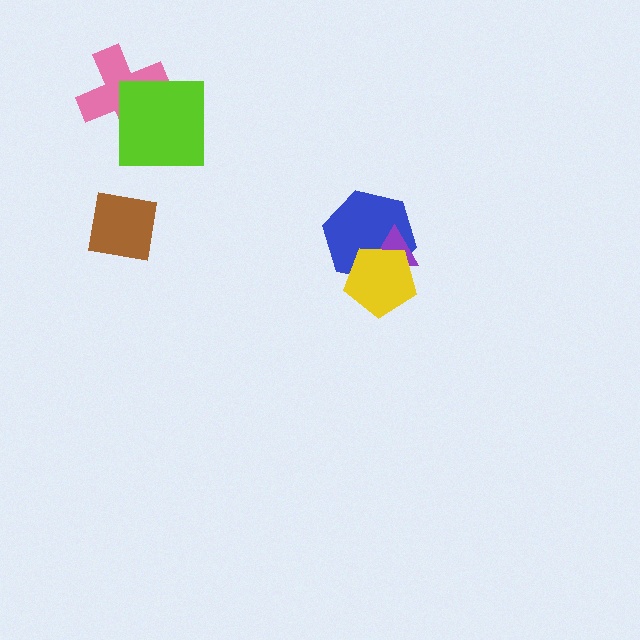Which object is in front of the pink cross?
The lime square is in front of the pink cross.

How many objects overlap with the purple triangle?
2 objects overlap with the purple triangle.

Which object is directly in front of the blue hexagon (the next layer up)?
The purple triangle is directly in front of the blue hexagon.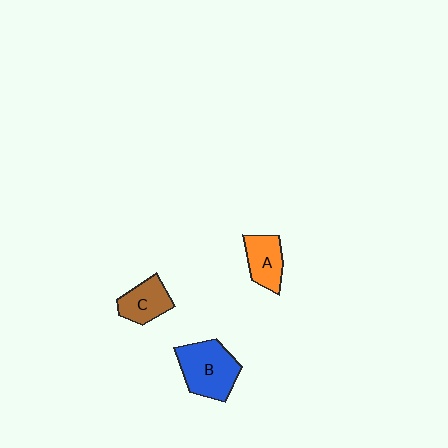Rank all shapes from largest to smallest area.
From largest to smallest: B (blue), A (orange), C (brown).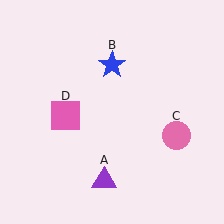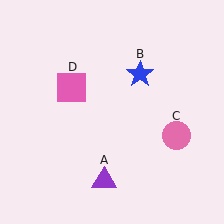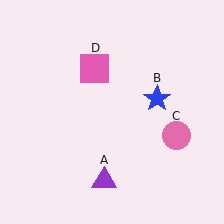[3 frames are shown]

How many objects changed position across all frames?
2 objects changed position: blue star (object B), pink square (object D).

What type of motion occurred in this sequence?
The blue star (object B), pink square (object D) rotated clockwise around the center of the scene.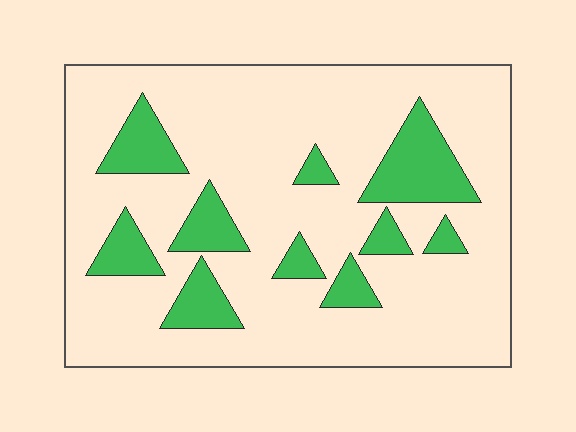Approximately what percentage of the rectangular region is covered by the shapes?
Approximately 20%.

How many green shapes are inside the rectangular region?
10.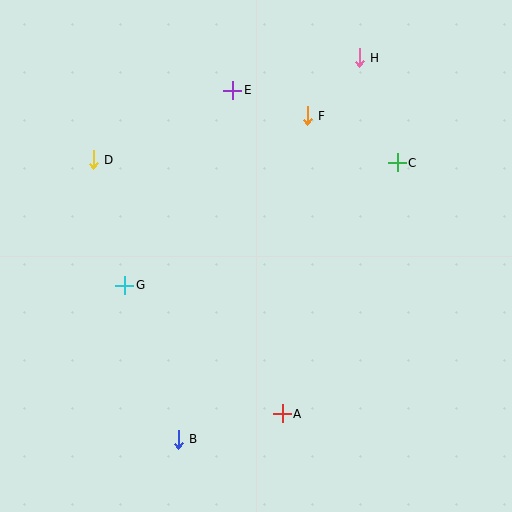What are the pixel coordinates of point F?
Point F is at (307, 116).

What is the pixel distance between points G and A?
The distance between G and A is 203 pixels.